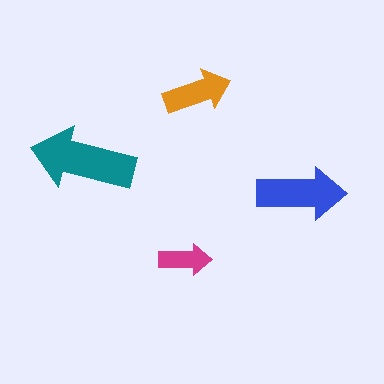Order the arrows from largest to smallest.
the teal one, the blue one, the orange one, the magenta one.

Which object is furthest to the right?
The blue arrow is rightmost.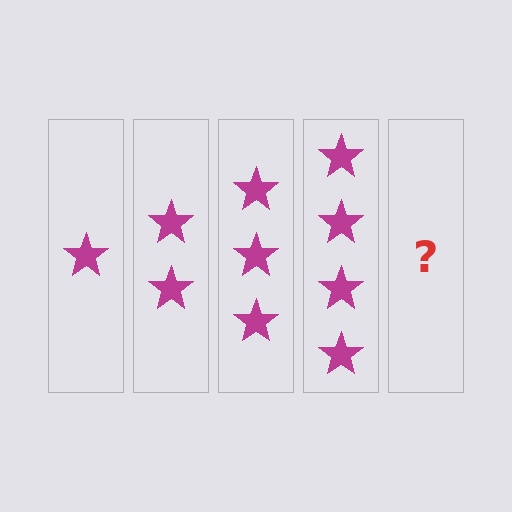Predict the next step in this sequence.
The next step is 5 stars.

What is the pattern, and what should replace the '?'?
The pattern is that each step adds one more star. The '?' should be 5 stars.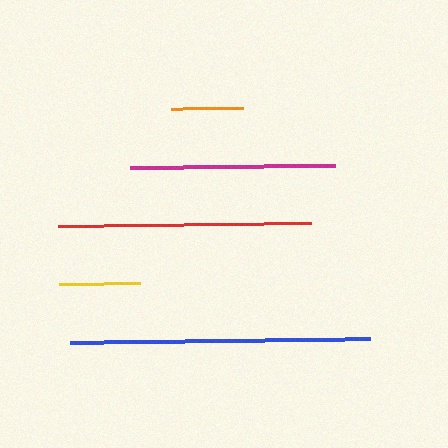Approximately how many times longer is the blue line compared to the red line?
The blue line is approximately 1.2 times the length of the red line.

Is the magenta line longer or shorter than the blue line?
The blue line is longer than the magenta line.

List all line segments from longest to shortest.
From longest to shortest: blue, red, magenta, yellow, orange.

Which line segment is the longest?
The blue line is the longest at approximately 300 pixels.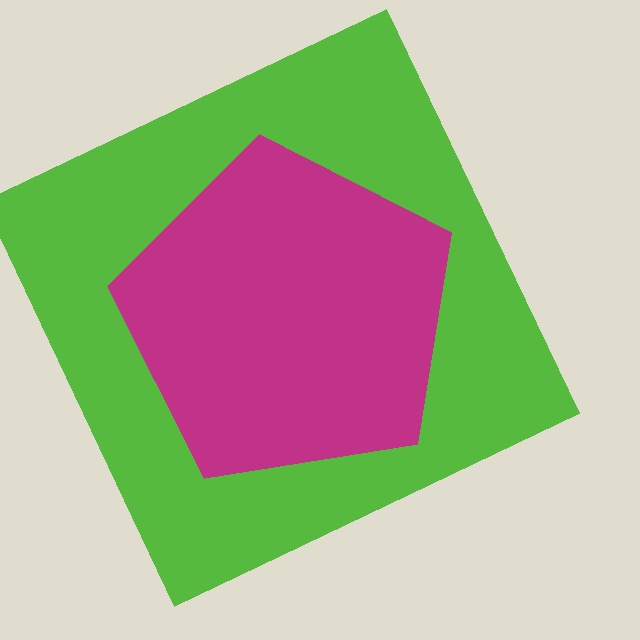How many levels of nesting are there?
2.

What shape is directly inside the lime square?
The magenta pentagon.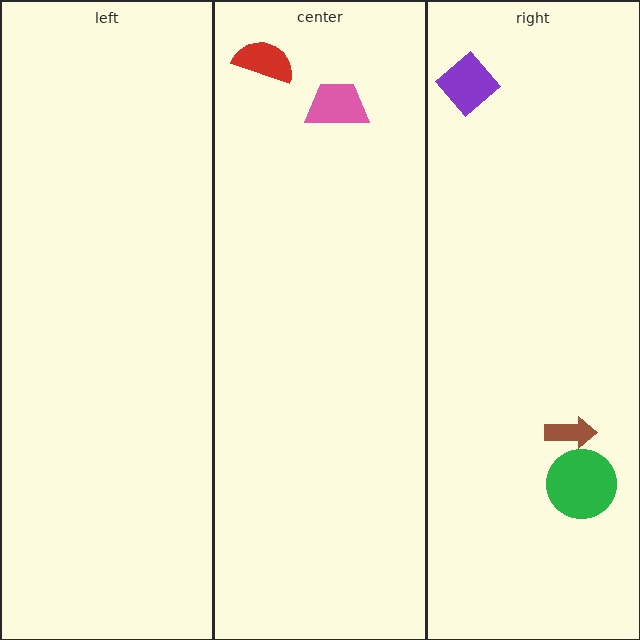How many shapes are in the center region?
2.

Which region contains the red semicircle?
The center region.